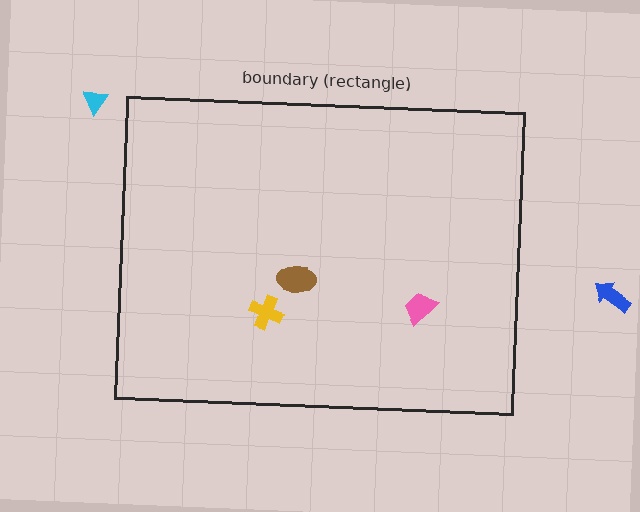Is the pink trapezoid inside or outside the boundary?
Inside.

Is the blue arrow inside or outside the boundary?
Outside.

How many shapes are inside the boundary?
3 inside, 2 outside.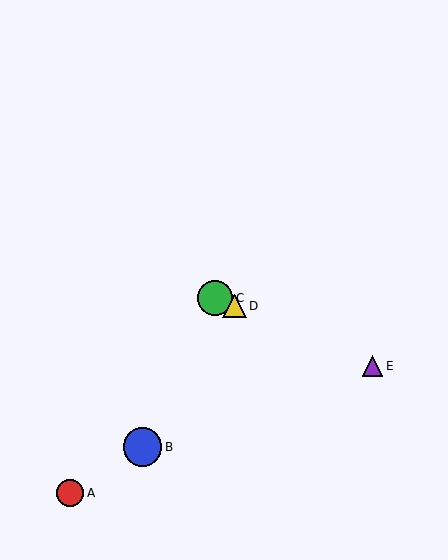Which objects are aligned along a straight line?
Objects C, D, E are aligned along a straight line.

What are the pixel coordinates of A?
Object A is at (70, 493).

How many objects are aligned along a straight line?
3 objects (C, D, E) are aligned along a straight line.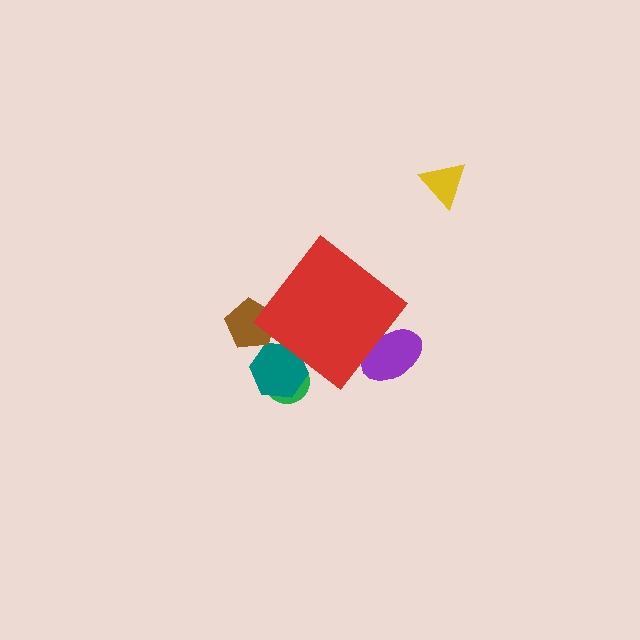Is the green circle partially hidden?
Yes, the green circle is partially hidden behind the red diamond.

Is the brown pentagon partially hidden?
Yes, the brown pentagon is partially hidden behind the red diamond.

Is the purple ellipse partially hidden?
Yes, the purple ellipse is partially hidden behind the red diamond.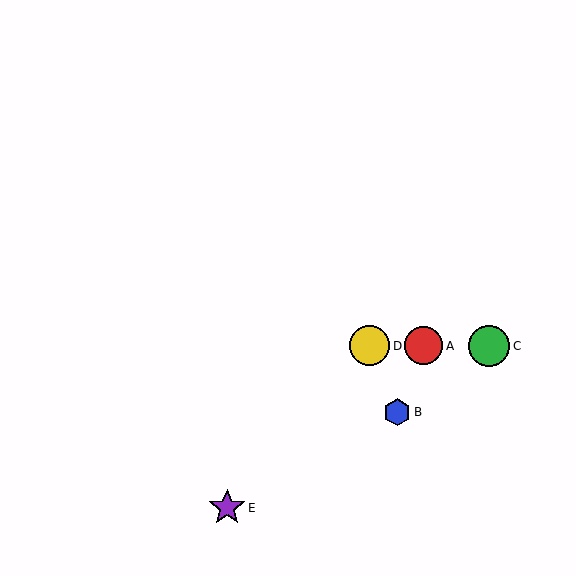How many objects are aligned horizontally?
3 objects (A, C, D) are aligned horizontally.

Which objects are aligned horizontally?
Objects A, C, D are aligned horizontally.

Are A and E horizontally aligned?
No, A is at y≈346 and E is at y≈508.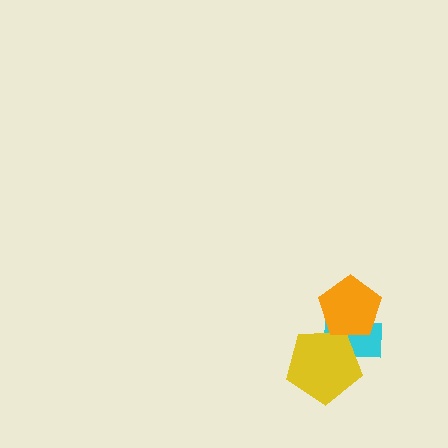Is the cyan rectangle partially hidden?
Yes, it is partially covered by another shape.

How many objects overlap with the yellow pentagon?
2 objects overlap with the yellow pentagon.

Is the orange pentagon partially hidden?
No, no other shape covers it.